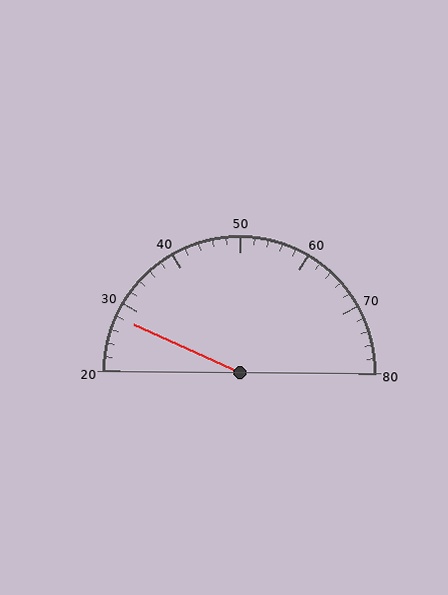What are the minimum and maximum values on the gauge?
The gauge ranges from 20 to 80.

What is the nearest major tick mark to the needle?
The nearest major tick mark is 30.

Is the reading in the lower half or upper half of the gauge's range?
The reading is in the lower half of the range (20 to 80).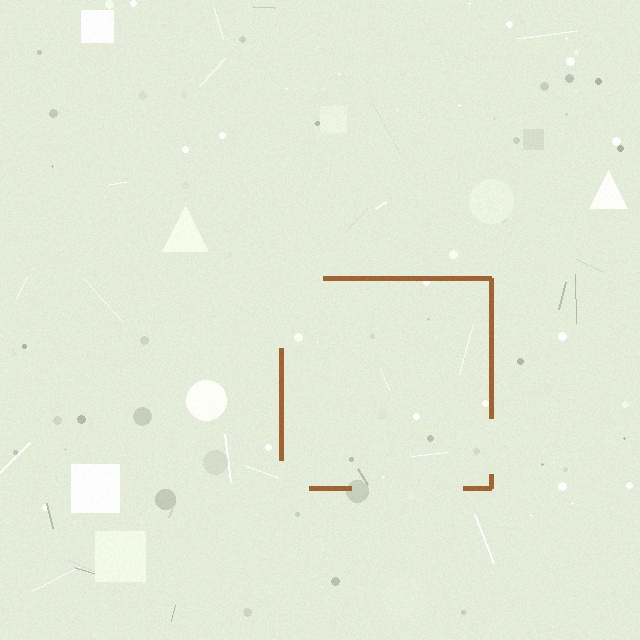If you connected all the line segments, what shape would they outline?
They would outline a square.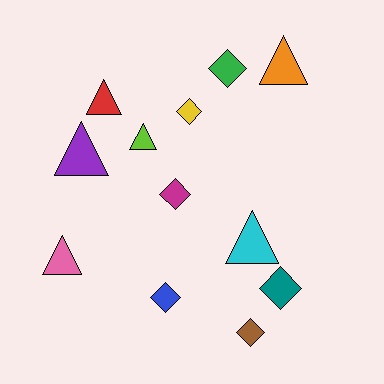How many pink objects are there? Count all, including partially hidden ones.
There is 1 pink object.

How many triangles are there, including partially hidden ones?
There are 6 triangles.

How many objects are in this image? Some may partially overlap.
There are 12 objects.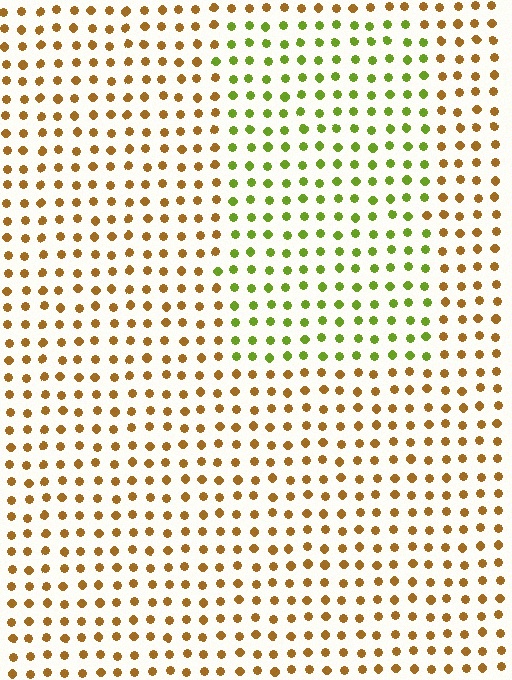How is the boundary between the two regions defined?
The boundary is defined purely by a slight shift in hue (about 52 degrees). Spacing, size, and orientation are identical on both sides.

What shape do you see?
I see a rectangle.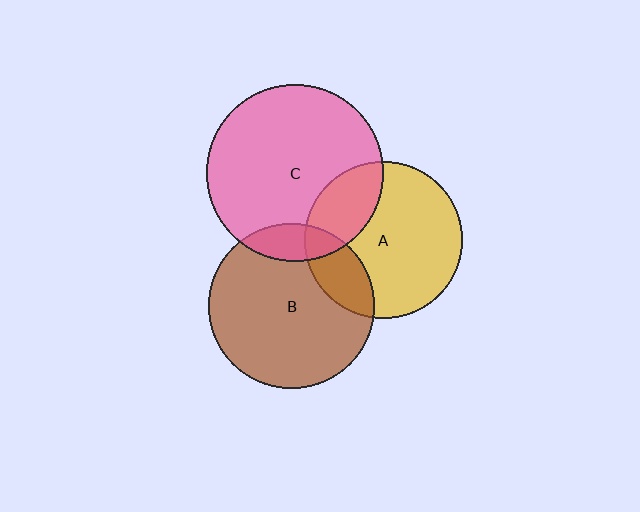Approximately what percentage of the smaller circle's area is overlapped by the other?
Approximately 20%.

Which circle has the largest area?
Circle C (pink).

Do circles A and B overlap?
Yes.